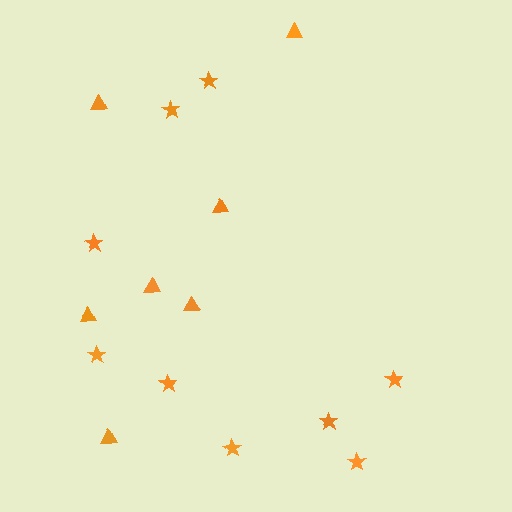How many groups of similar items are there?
There are 2 groups: one group of triangles (7) and one group of stars (9).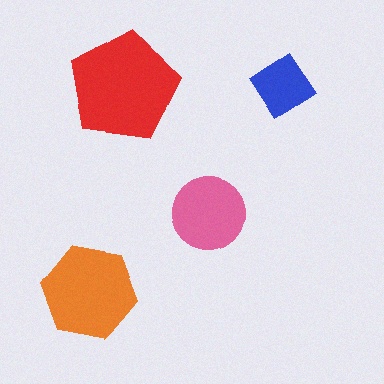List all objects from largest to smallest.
The red pentagon, the orange hexagon, the pink circle, the blue diamond.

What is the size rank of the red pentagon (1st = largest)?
1st.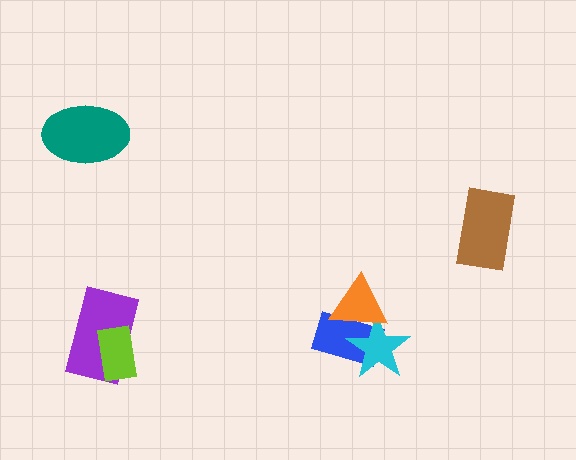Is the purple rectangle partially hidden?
Yes, it is partially covered by another shape.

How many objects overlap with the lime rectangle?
1 object overlaps with the lime rectangle.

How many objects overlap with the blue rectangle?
2 objects overlap with the blue rectangle.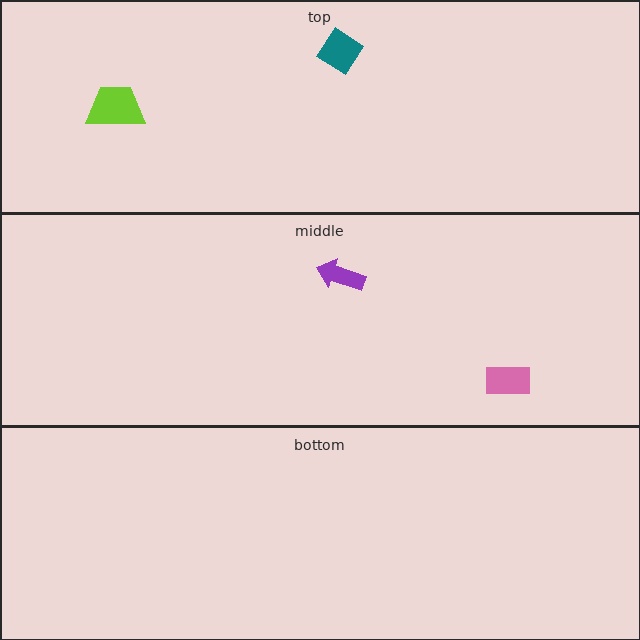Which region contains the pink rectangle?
The middle region.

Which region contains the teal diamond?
The top region.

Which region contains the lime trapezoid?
The top region.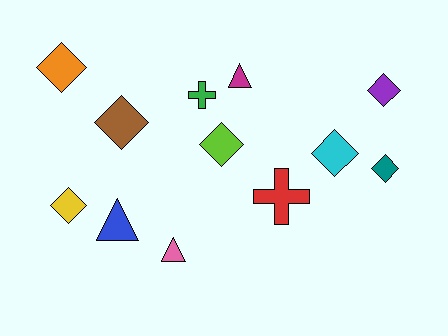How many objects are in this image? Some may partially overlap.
There are 12 objects.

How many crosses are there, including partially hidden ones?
There are 2 crosses.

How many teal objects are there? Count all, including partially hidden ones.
There is 1 teal object.